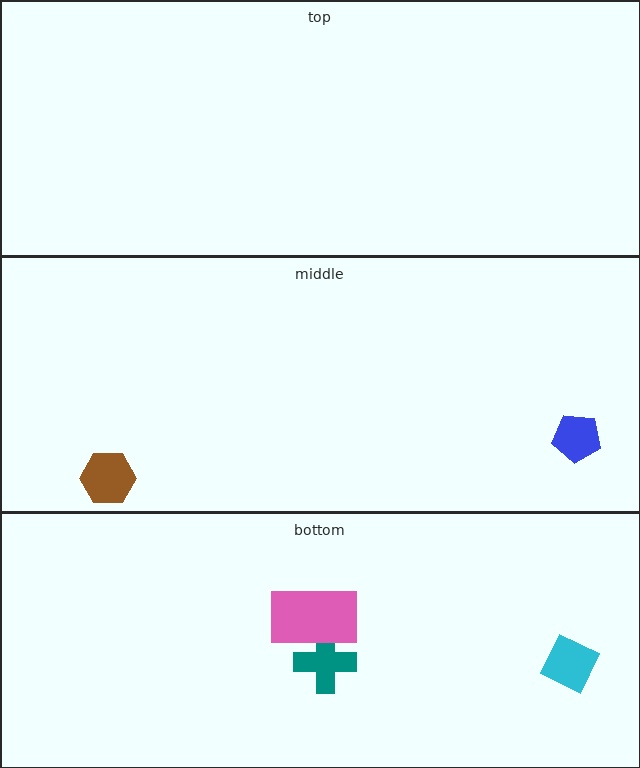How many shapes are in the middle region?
2.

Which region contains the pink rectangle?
The bottom region.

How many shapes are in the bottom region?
3.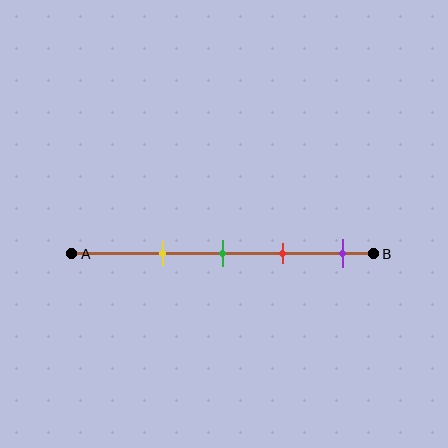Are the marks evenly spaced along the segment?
Yes, the marks are approximately evenly spaced.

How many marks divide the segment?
There are 4 marks dividing the segment.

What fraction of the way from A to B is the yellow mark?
The yellow mark is approximately 30% (0.3) of the way from A to B.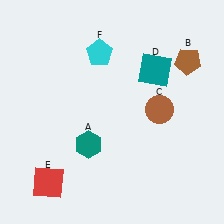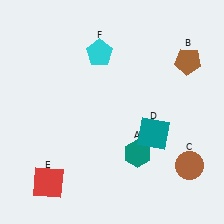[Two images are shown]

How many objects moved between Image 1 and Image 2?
3 objects moved between the two images.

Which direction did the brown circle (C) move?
The brown circle (C) moved down.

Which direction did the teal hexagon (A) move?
The teal hexagon (A) moved right.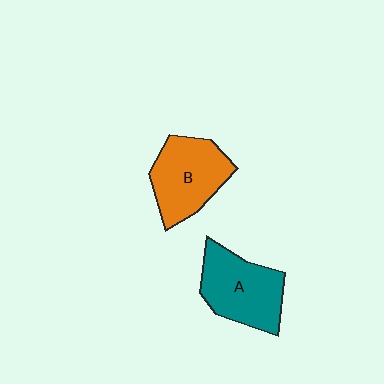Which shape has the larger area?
Shape A (teal).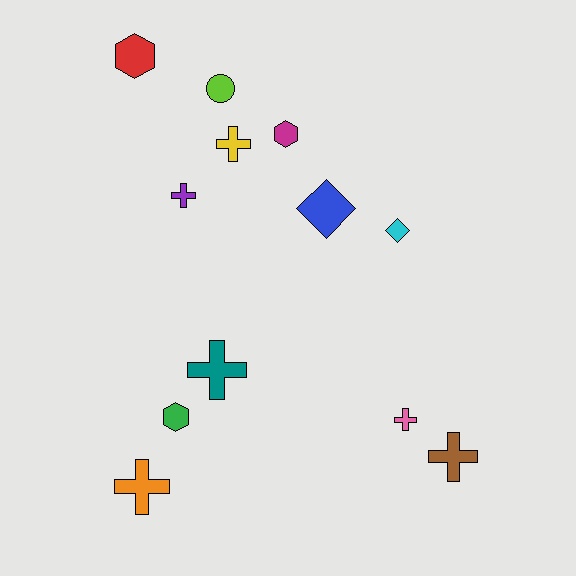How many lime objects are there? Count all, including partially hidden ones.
There is 1 lime object.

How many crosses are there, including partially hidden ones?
There are 6 crosses.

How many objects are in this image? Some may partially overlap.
There are 12 objects.